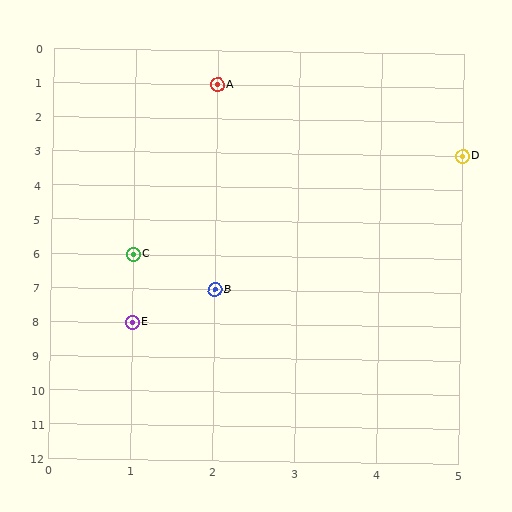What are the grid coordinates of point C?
Point C is at grid coordinates (1, 6).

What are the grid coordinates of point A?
Point A is at grid coordinates (2, 1).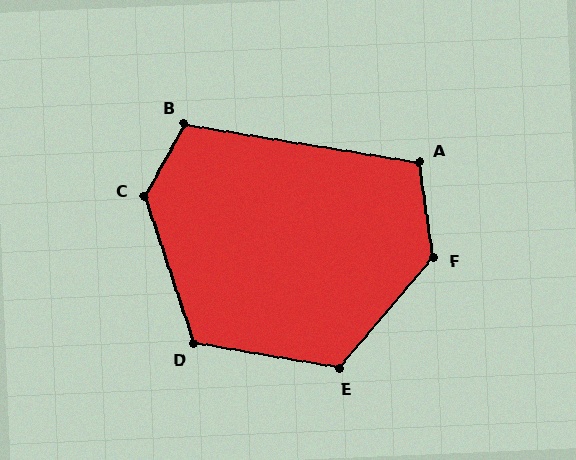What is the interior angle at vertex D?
Approximately 118 degrees (obtuse).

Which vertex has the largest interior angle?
C, at approximately 132 degrees.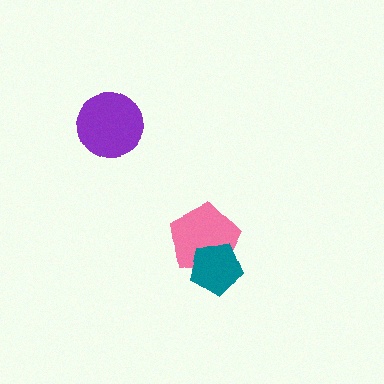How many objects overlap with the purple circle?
0 objects overlap with the purple circle.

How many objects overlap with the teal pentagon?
1 object overlaps with the teal pentagon.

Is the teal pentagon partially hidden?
No, no other shape covers it.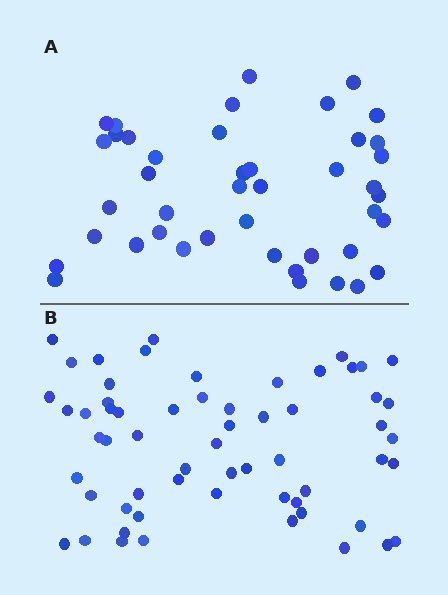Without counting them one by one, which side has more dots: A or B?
Region B (the bottom region) has more dots.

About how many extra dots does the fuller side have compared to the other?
Region B has approximately 15 more dots than region A.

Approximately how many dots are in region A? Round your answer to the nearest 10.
About 40 dots. (The exact count is 43, which rounds to 40.)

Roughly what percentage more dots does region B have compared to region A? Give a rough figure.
About 40% more.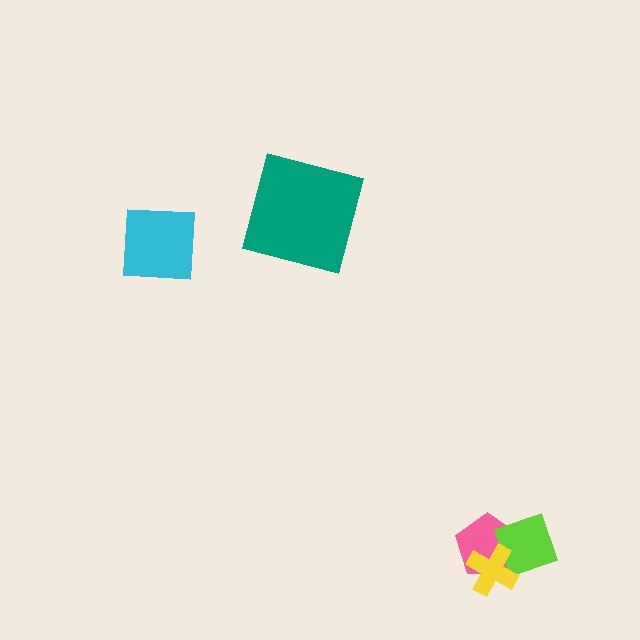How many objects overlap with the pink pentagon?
2 objects overlap with the pink pentagon.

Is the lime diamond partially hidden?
Yes, it is partially covered by another shape.